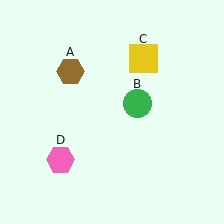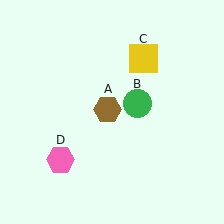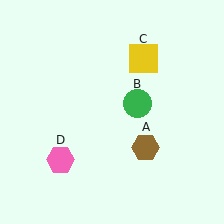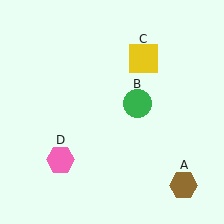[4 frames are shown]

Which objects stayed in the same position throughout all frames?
Green circle (object B) and yellow square (object C) and pink hexagon (object D) remained stationary.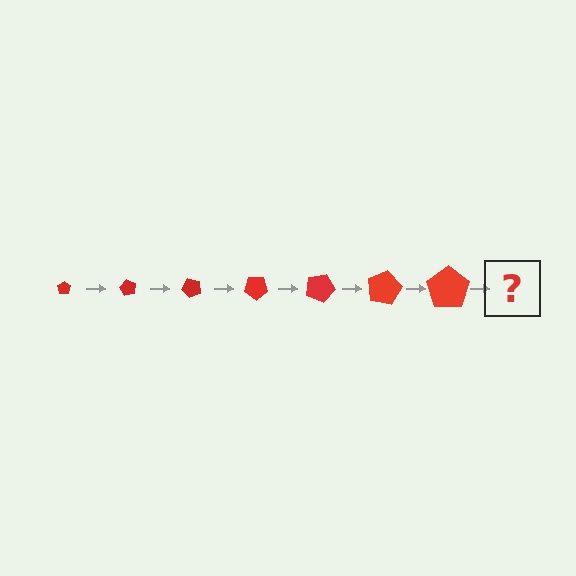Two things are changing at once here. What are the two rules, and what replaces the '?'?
The two rules are that the pentagon grows larger each step and it rotates 60 degrees each step. The '?' should be a pentagon, larger than the previous one and rotated 420 degrees from the start.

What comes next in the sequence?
The next element should be a pentagon, larger than the previous one and rotated 420 degrees from the start.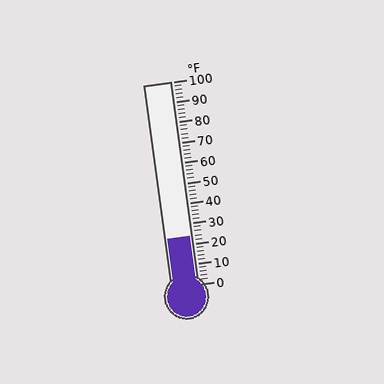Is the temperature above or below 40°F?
The temperature is below 40°F.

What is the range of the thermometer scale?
The thermometer scale ranges from 0°F to 100°F.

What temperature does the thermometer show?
The thermometer shows approximately 24°F.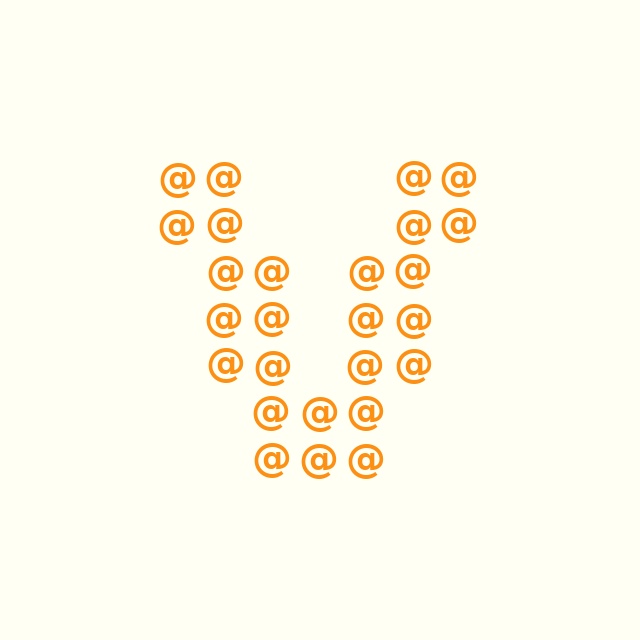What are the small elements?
The small elements are at signs.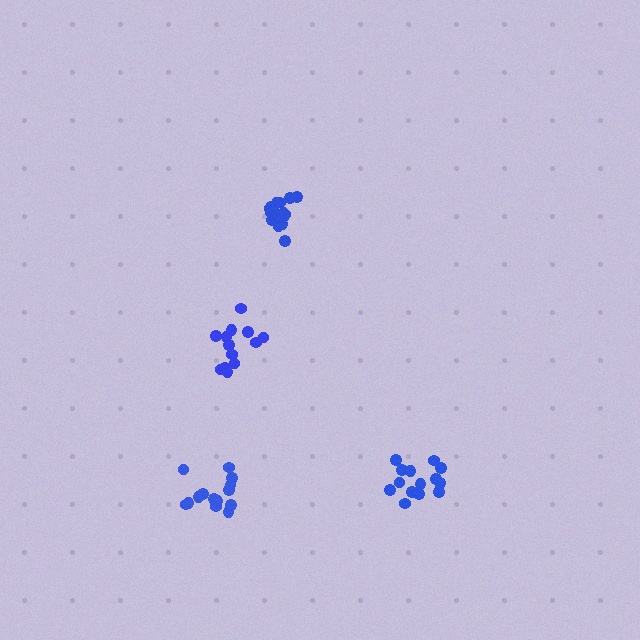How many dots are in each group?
Group 1: 13 dots, Group 2: 16 dots, Group 3: 14 dots, Group 4: 15 dots (58 total).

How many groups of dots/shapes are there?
There are 4 groups.